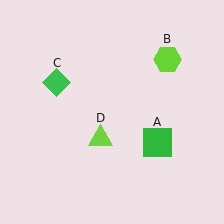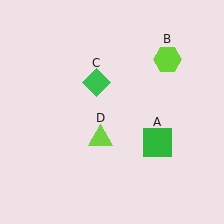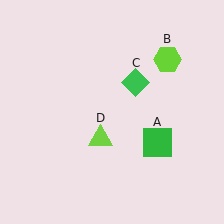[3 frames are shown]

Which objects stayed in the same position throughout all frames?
Green square (object A) and lime hexagon (object B) and lime triangle (object D) remained stationary.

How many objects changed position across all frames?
1 object changed position: green diamond (object C).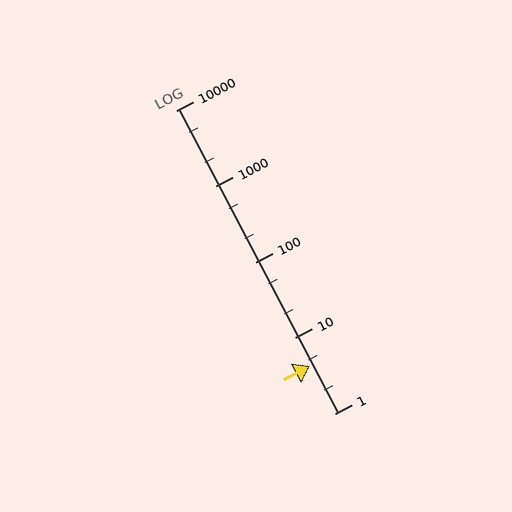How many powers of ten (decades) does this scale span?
The scale spans 4 decades, from 1 to 10000.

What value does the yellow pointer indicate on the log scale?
The pointer indicates approximately 4.2.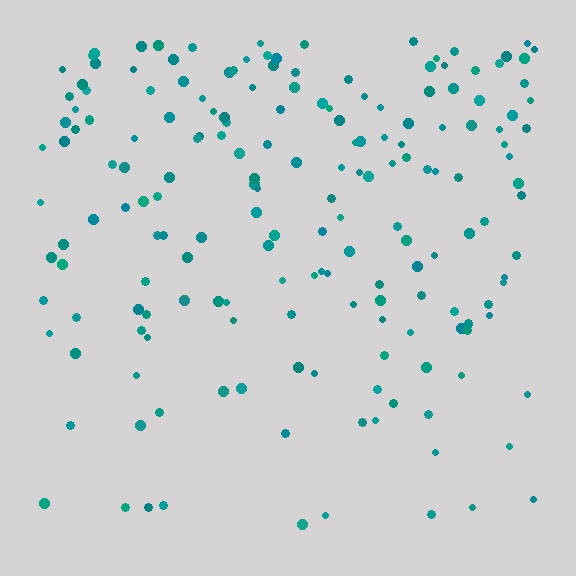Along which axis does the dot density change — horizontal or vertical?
Vertical.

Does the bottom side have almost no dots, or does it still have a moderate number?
Still a moderate number, just noticeably fewer than the top.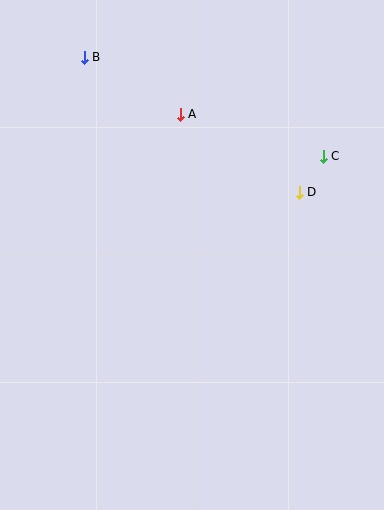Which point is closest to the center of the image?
Point D at (299, 192) is closest to the center.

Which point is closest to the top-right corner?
Point C is closest to the top-right corner.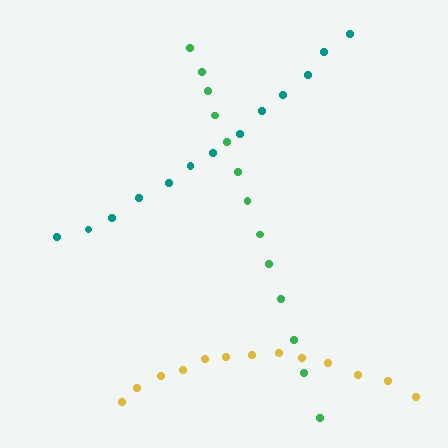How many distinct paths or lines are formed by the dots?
There are 3 distinct paths.